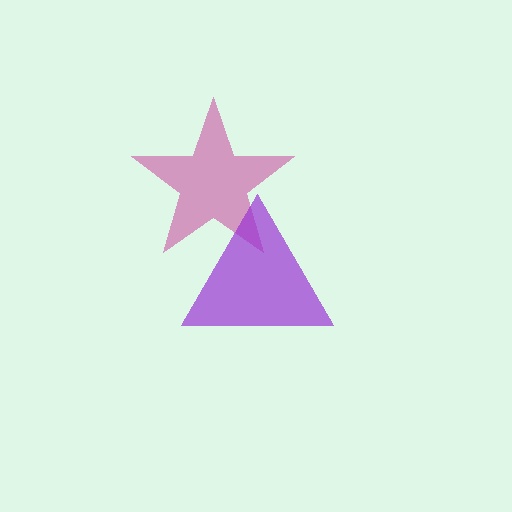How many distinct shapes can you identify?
There are 2 distinct shapes: a magenta star, a purple triangle.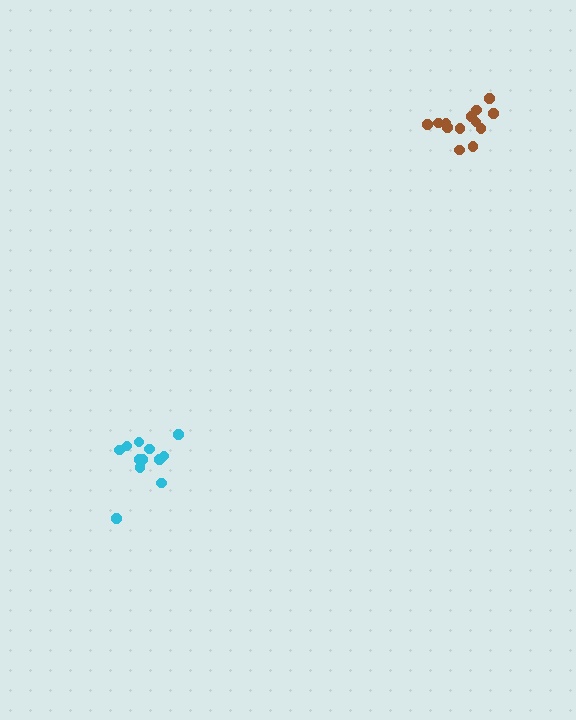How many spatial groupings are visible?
There are 2 spatial groupings.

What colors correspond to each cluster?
The clusters are colored: brown, cyan.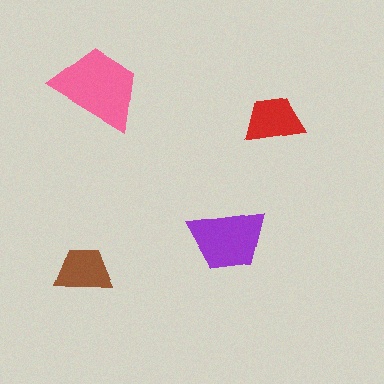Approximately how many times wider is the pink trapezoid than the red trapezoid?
About 1.5 times wider.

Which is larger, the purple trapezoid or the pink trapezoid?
The pink one.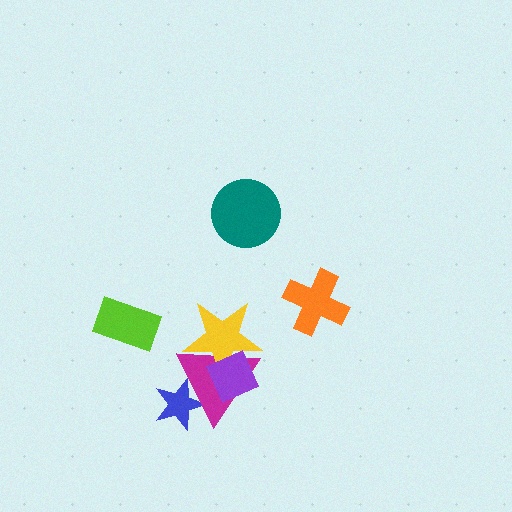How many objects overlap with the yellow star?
2 objects overlap with the yellow star.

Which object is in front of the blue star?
The magenta triangle is in front of the blue star.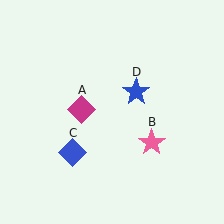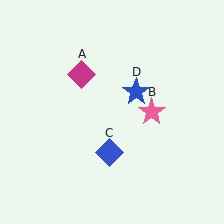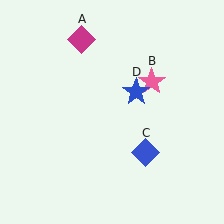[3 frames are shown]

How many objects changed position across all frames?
3 objects changed position: magenta diamond (object A), pink star (object B), blue diamond (object C).